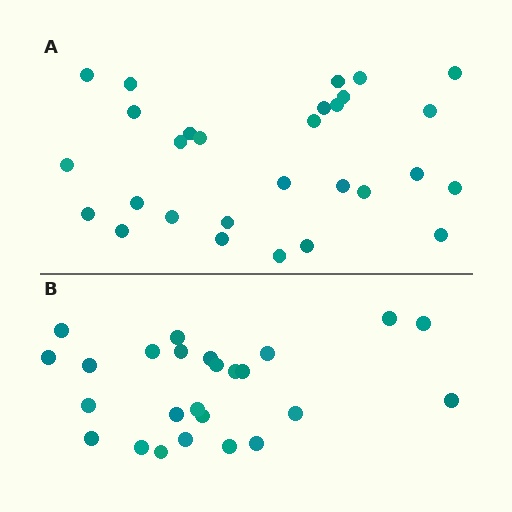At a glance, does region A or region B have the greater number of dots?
Region A (the top region) has more dots.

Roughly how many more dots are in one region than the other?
Region A has about 4 more dots than region B.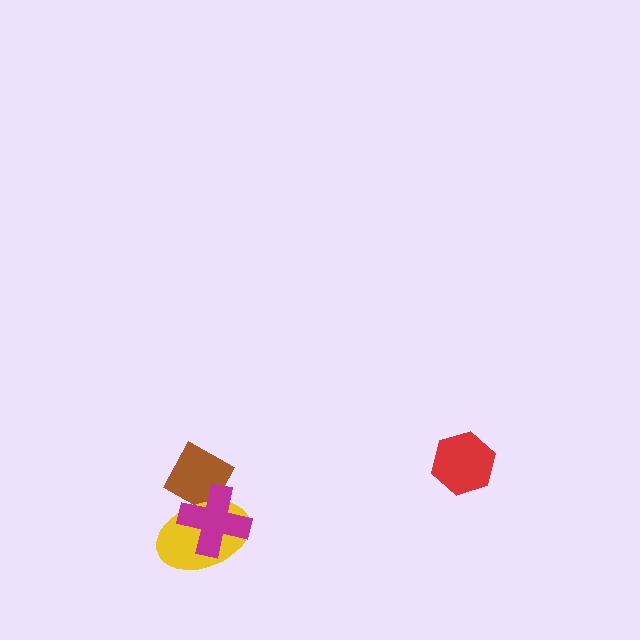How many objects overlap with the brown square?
2 objects overlap with the brown square.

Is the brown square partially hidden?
Yes, it is partially covered by another shape.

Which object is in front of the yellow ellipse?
The magenta cross is in front of the yellow ellipse.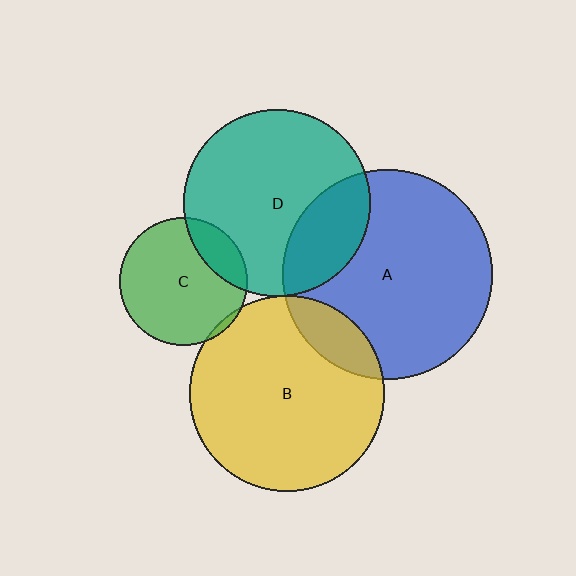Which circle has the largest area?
Circle A (blue).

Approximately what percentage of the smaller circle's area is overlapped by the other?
Approximately 5%.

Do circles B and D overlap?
Yes.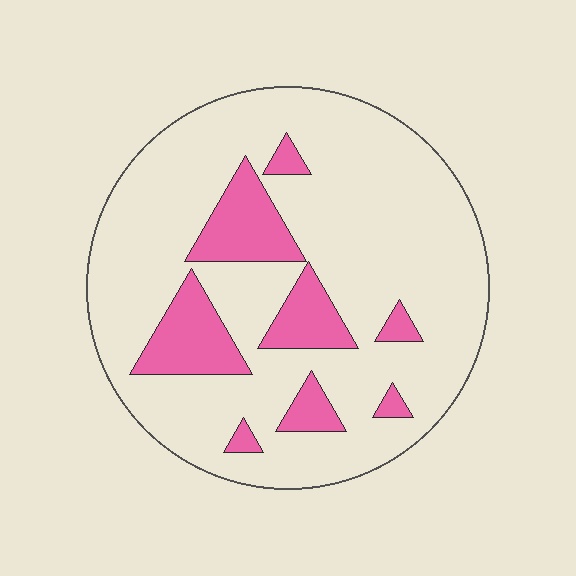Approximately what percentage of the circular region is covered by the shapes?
Approximately 20%.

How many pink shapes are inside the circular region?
8.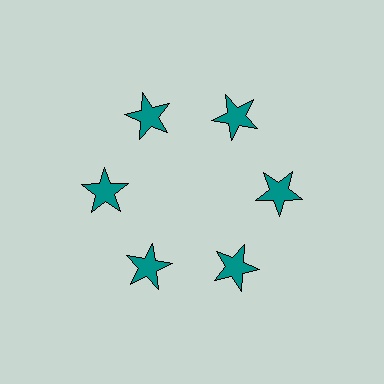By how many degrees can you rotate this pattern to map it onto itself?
The pattern maps onto itself every 60 degrees of rotation.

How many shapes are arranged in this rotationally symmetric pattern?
There are 6 shapes, arranged in 6 groups of 1.